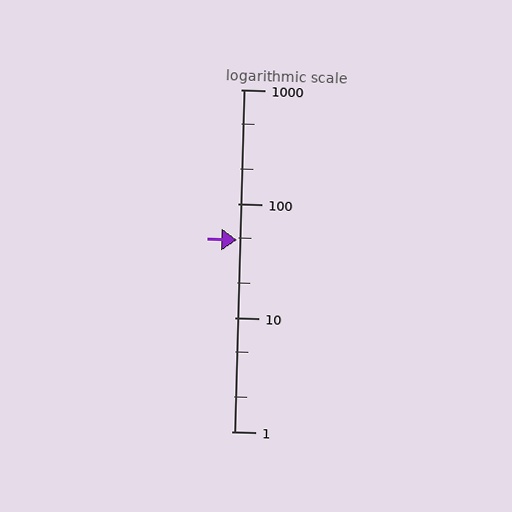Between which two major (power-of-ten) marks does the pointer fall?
The pointer is between 10 and 100.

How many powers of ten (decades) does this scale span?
The scale spans 3 decades, from 1 to 1000.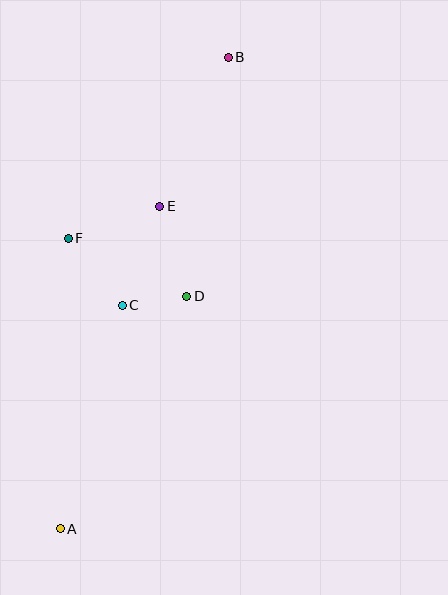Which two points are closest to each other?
Points C and D are closest to each other.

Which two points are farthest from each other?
Points A and B are farthest from each other.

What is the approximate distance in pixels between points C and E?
The distance between C and E is approximately 106 pixels.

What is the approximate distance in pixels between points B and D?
The distance between B and D is approximately 243 pixels.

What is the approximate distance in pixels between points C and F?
The distance between C and F is approximately 86 pixels.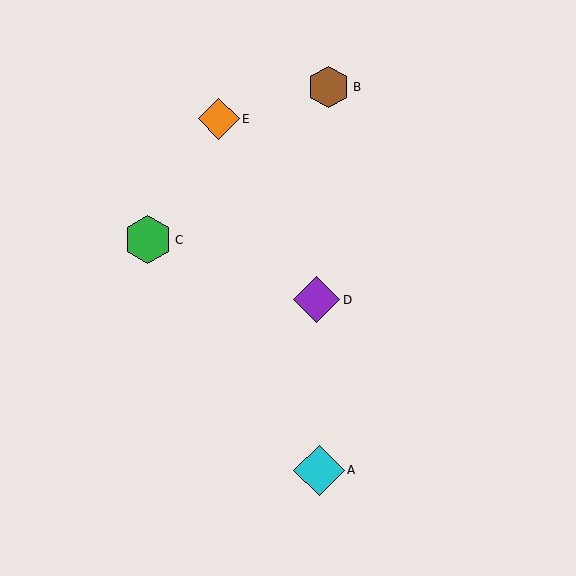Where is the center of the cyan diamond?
The center of the cyan diamond is at (319, 470).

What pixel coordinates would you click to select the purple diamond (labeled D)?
Click at (317, 300) to select the purple diamond D.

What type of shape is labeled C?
Shape C is a green hexagon.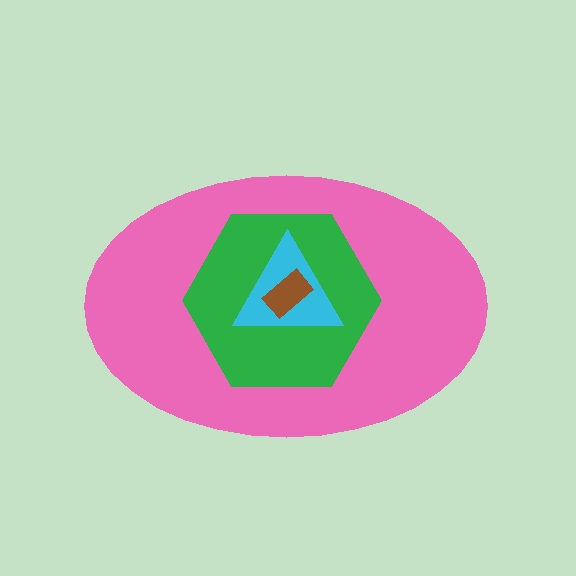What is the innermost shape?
The brown rectangle.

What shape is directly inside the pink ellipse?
The green hexagon.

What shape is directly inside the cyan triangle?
The brown rectangle.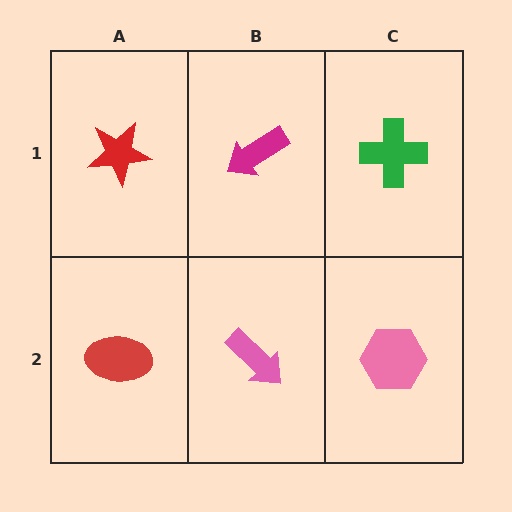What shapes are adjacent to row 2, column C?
A green cross (row 1, column C), a pink arrow (row 2, column B).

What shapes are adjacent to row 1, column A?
A red ellipse (row 2, column A), a magenta arrow (row 1, column B).